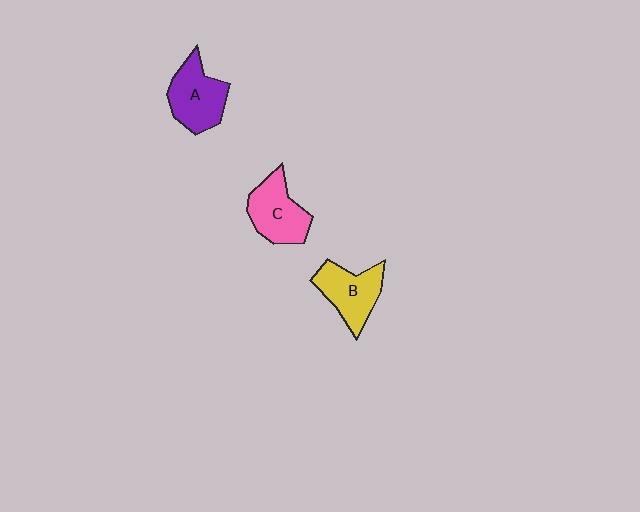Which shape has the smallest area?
Shape B (yellow).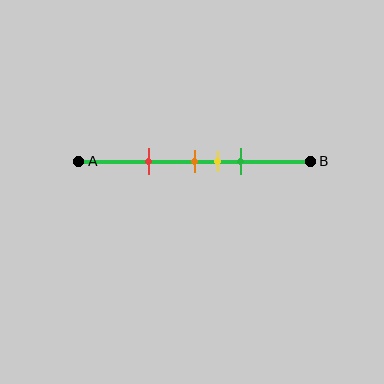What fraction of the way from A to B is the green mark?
The green mark is approximately 70% (0.7) of the way from A to B.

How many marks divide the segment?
There are 4 marks dividing the segment.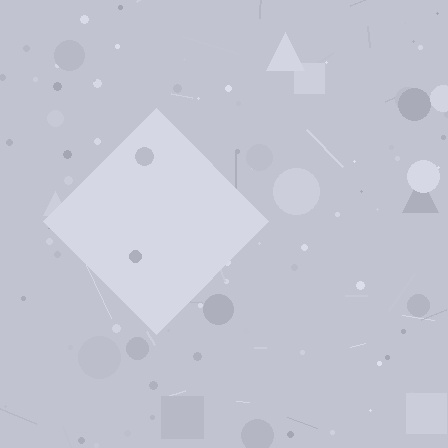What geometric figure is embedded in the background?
A diamond is embedded in the background.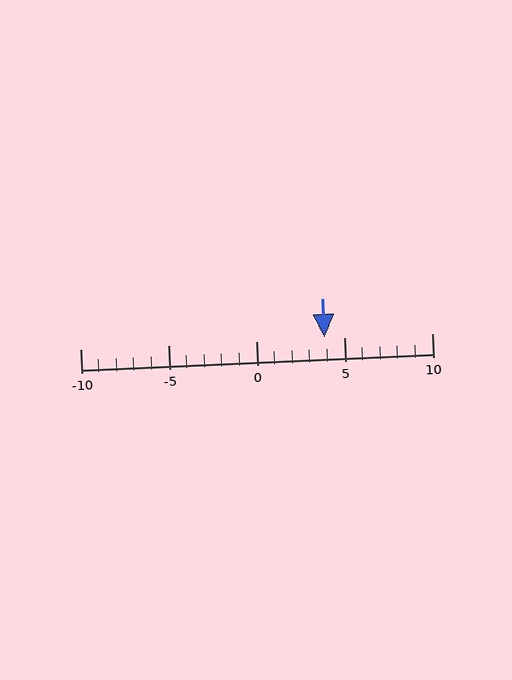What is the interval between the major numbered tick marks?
The major tick marks are spaced 5 units apart.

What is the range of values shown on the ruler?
The ruler shows values from -10 to 10.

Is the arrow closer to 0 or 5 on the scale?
The arrow is closer to 5.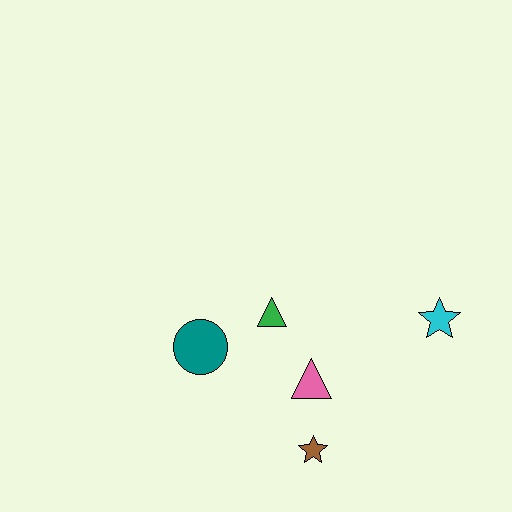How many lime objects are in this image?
There are no lime objects.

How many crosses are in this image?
There are no crosses.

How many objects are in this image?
There are 5 objects.